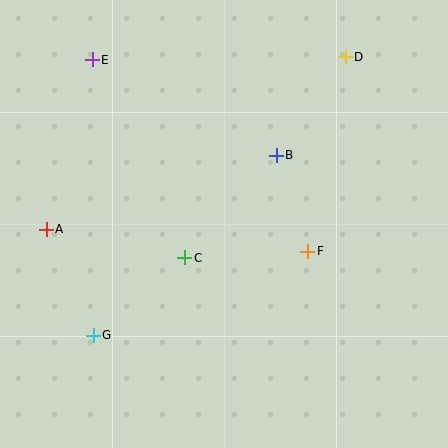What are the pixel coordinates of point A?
Point A is at (46, 229).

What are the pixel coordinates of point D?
Point D is at (345, 57).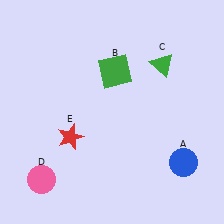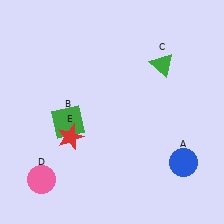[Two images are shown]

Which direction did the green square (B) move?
The green square (B) moved down.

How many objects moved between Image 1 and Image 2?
1 object moved between the two images.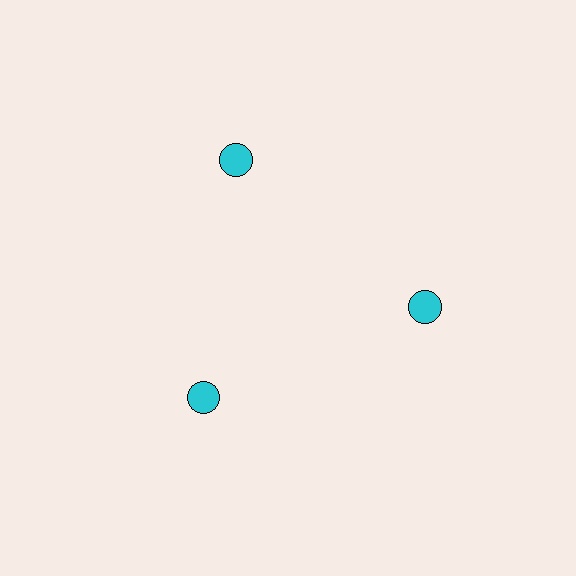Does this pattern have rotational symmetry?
Yes, this pattern has 3-fold rotational symmetry. It looks the same after rotating 120 degrees around the center.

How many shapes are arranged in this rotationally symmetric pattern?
There are 3 shapes, arranged in 3 groups of 1.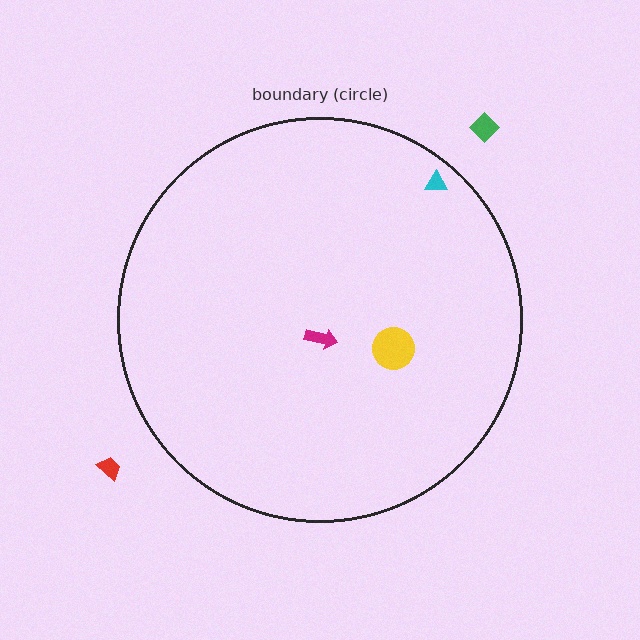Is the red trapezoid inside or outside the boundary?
Outside.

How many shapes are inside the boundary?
3 inside, 2 outside.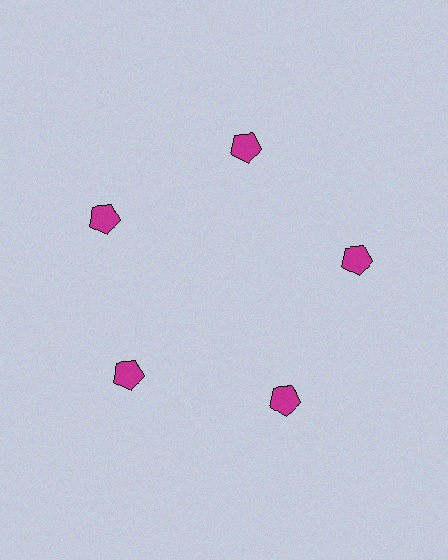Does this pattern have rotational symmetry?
Yes, this pattern has 5-fold rotational symmetry. It looks the same after rotating 72 degrees around the center.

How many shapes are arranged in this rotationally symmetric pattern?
There are 5 shapes, arranged in 5 groups of 1.